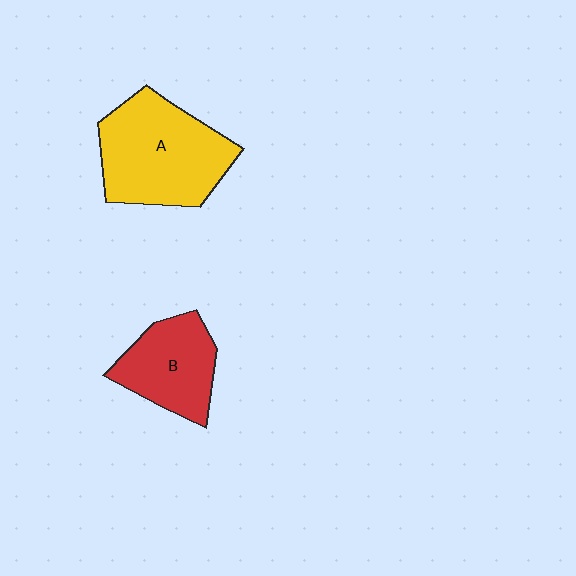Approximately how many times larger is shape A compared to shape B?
Approximately 1.5 times.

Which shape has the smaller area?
Shape B (red).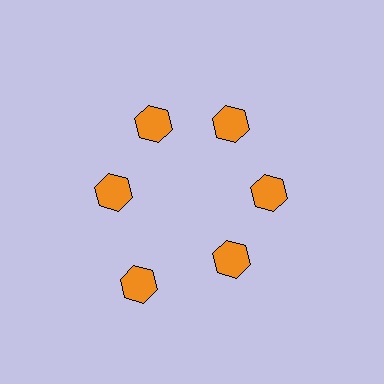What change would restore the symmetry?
The symmetry would be restored by moving it inward, back onto the ring so that all 6 hexagons sit at equal angles and equal distance from the center.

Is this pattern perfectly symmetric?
No. The 6 orange hexagons are arranged in a ring, but one element near the 7 o'clock position is pushed outward from the center, breaking the 6-fold rotational symmetry.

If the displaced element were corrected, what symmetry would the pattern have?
It would have 6-fold rotational symmetry — the pattern would map onto itself every 60 degrees.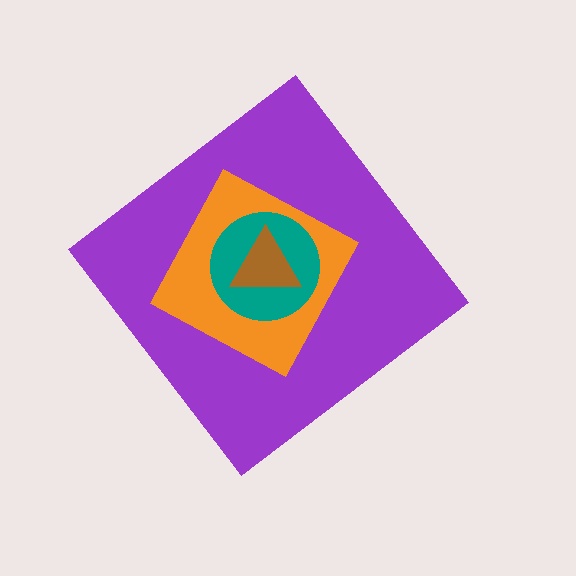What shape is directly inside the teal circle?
The brown triangle.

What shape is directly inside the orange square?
The teal circle.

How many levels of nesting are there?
4.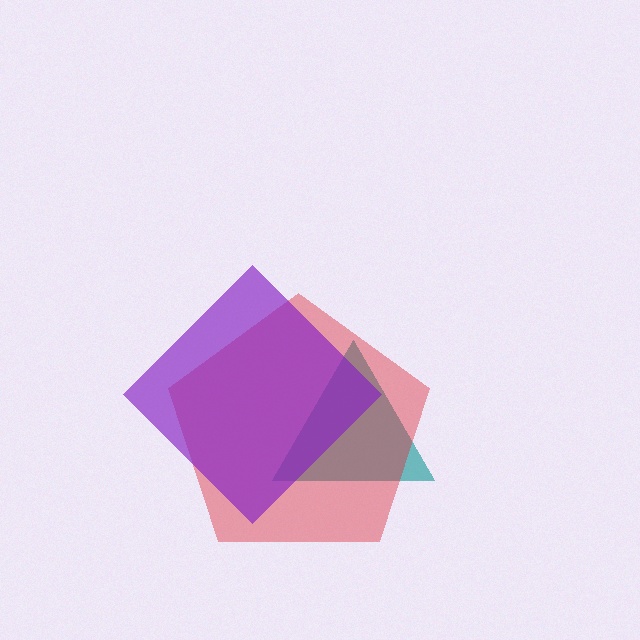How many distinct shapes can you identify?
There are 3 distinct shapes: a teal triangle, a red pentagon, a purple diamond.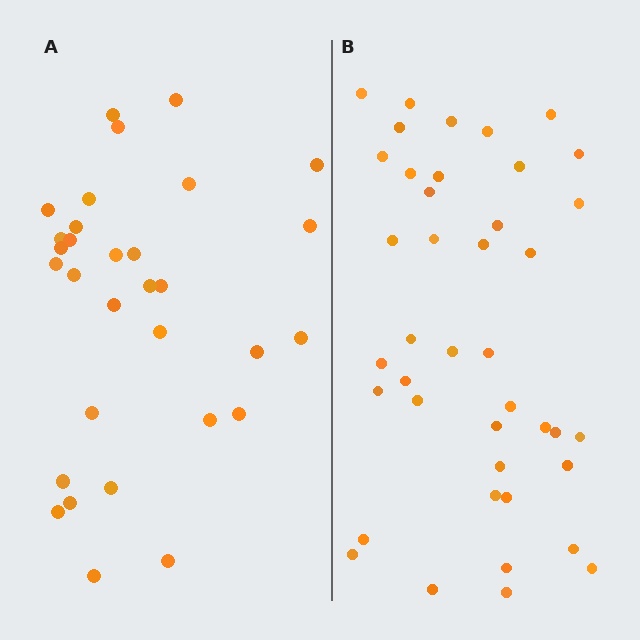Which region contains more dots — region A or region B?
Region B (the right region) has more dots.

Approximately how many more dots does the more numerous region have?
Region B has roughly 10 or so more dots than region A.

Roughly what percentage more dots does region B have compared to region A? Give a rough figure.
About 30% more.